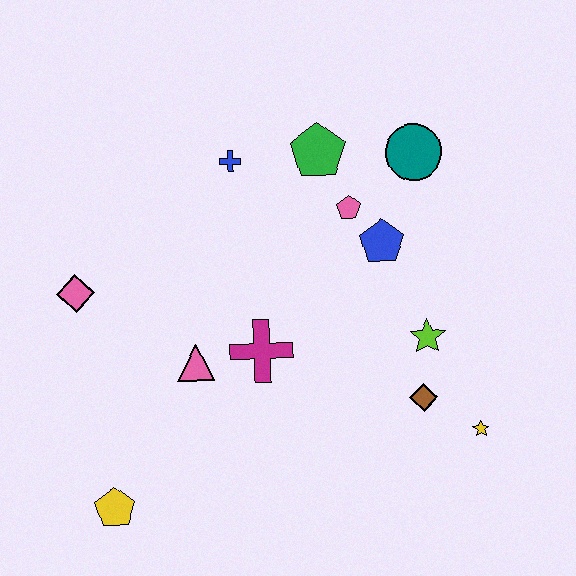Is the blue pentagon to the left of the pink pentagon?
No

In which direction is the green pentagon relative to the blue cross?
The green pentagon is to the right of the blue cross.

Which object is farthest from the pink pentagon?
The yellow pentagon is farthest from the pink pentagon.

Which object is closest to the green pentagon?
The pink pentagon is closest to the green pentagon.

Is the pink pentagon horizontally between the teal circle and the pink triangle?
Yes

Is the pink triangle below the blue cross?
Yes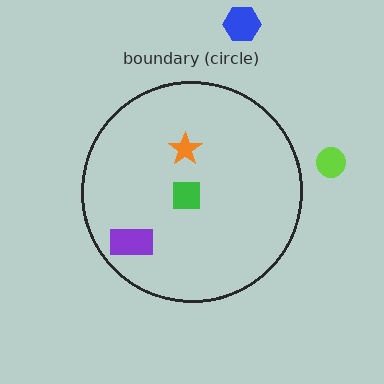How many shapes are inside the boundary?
3 inside, 2 outside.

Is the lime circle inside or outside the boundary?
Outside.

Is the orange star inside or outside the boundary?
Inside.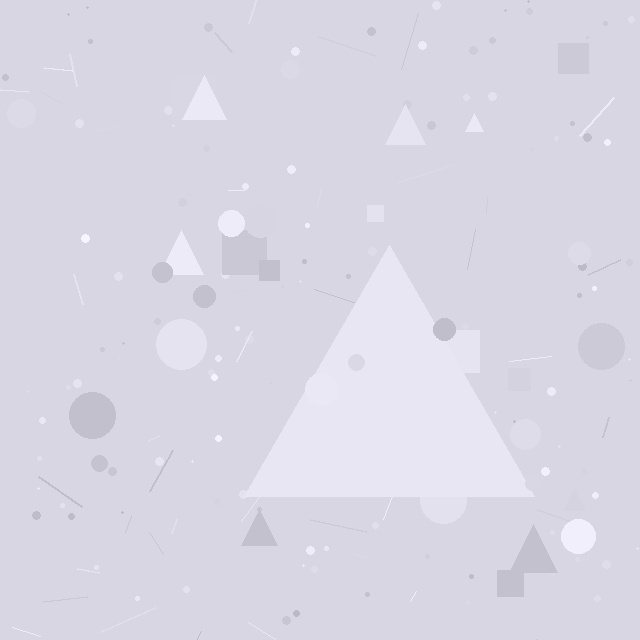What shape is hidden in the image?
A triangle is hidden in the image.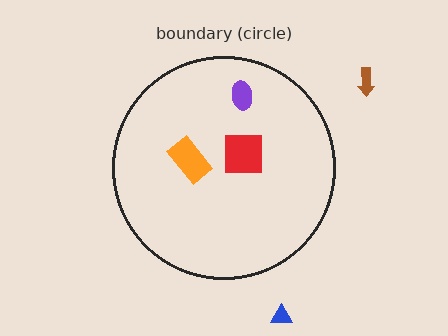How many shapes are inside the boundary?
3 inside, 2 outside.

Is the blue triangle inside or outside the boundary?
Outside.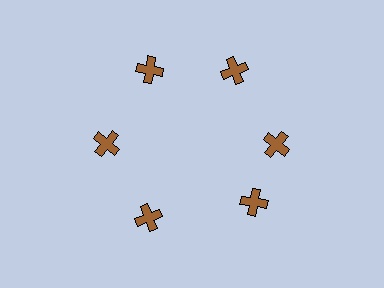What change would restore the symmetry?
The symmetry would be restored by rotating it back into even spacing with its neighbors so that all 6 crosses sit at equal angles and equal distance from the center.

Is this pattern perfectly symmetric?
No. The 6 brown crosses are arranged in a ring, but one element near the 5 o'clock position is rotated out of alignment along the ring, breaking the 6-fold rotational symmetry.